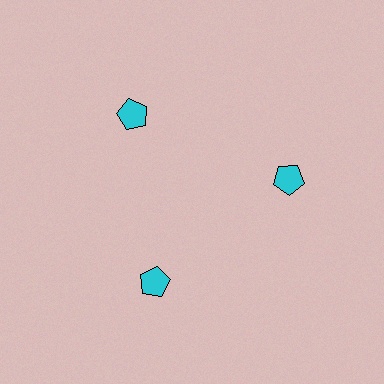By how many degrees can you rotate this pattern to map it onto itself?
The pattern maps onto itself every 120 degrees of rotation.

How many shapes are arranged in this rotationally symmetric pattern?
There are 3 shapes, arranged in 3 groups of 1.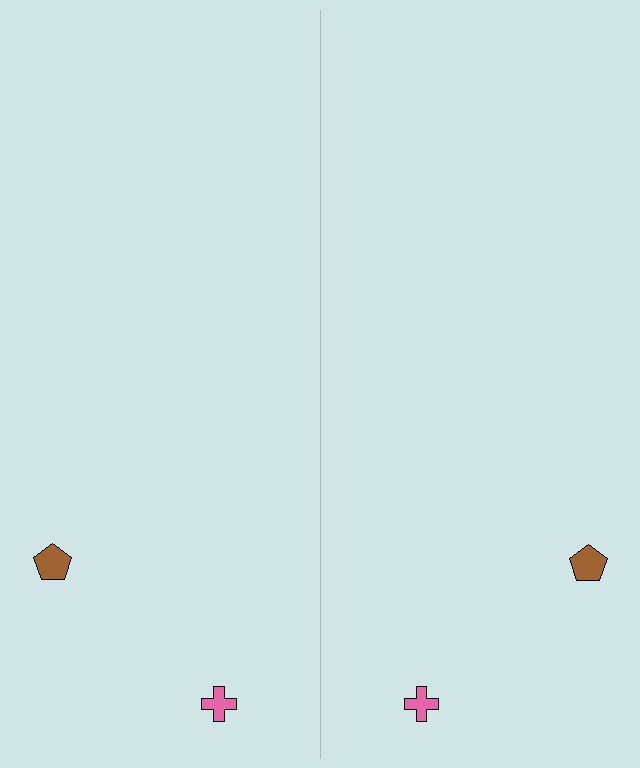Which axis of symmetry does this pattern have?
The pattern has a vertical axis of symmetry running through the center of the image.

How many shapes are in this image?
There are 4 shapes in this image.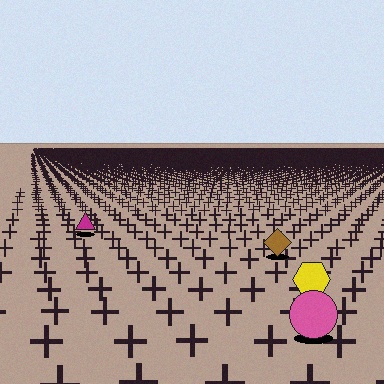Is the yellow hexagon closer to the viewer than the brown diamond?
Yes. The yellow hexagon is closer — you can tell from the texture gradient: the ground texture is coarser near it.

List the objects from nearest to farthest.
From nearest to farthest: the pink circle, the yellow hexagon, the brown diamond, the magenta triangle.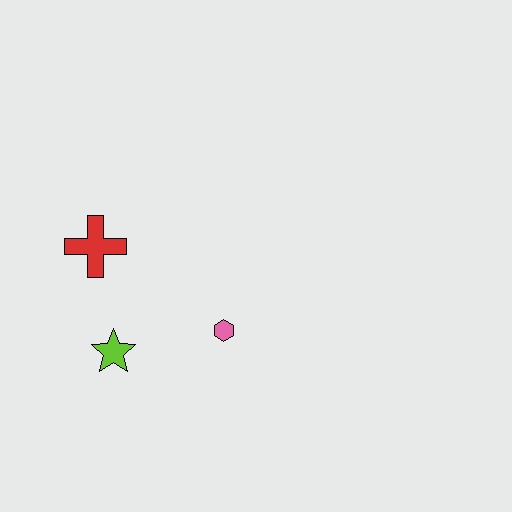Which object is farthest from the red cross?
The pink hexagon is farthest from the red cross.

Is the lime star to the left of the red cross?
No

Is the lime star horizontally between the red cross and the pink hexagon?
Yes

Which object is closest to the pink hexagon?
The lime star is closest to the pink hexagon.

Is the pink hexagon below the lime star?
No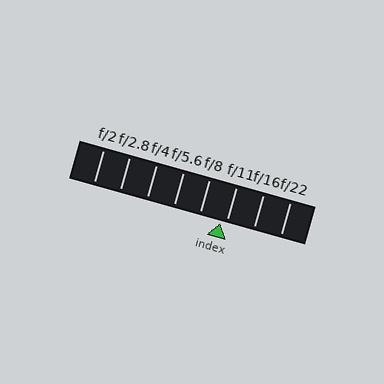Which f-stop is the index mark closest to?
The index mark is closest to f/11.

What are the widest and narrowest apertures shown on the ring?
The widest aperture shown is f/2 and the narrowest is f/22.